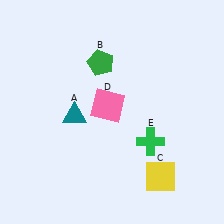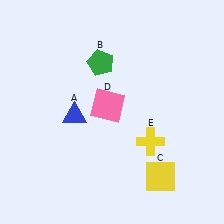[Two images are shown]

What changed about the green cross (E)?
In Image 1, E is green. In Image 2, it changed to yellow.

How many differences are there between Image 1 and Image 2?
There are 2 differences between the two images.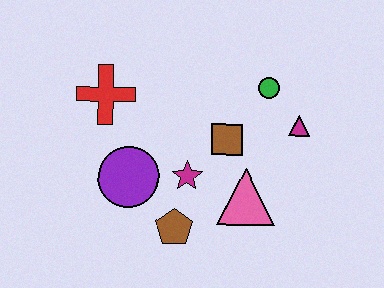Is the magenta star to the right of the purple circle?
Yes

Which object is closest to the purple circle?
The magenta star is closest to the purple circle.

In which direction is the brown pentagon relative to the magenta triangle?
The brown pentagon is to the left of the magenta triangle.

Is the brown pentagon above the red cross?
No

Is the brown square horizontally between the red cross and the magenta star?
No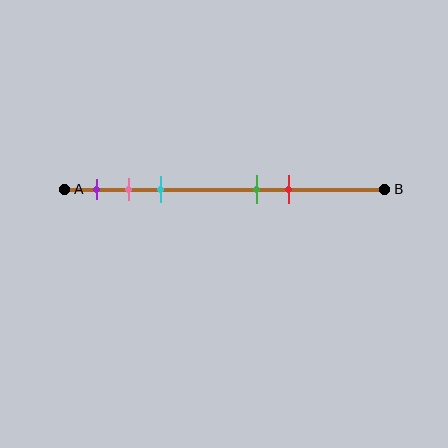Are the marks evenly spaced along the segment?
No, the marks are not evenly spaced.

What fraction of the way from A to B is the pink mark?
The pink mark is approximately 20% (0.2) of the way from A to B.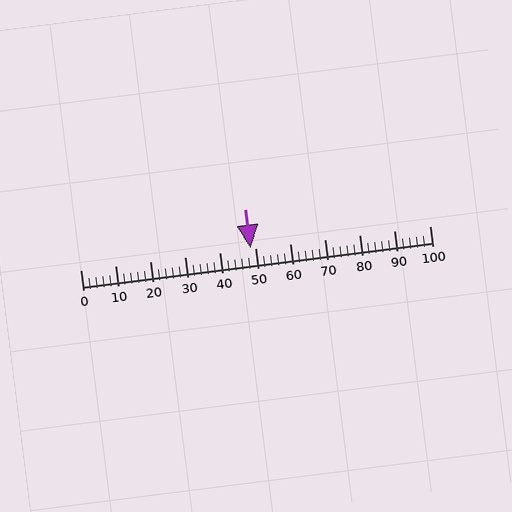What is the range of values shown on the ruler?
The ruler shows values from 0 to 100.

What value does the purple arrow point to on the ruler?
The purple arrow points to approximately 49.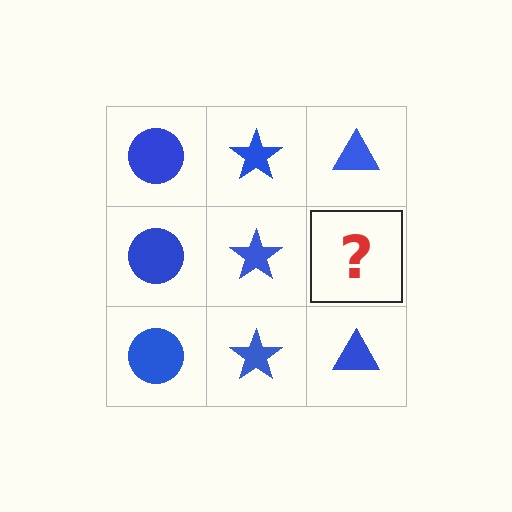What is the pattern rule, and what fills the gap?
The rule is that each column has a consistent shape. The gap should be filled with a blue triangle.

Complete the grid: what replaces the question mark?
The question mark should be replaced with a blue triangle.